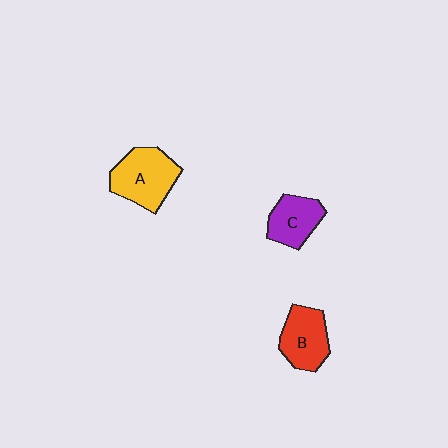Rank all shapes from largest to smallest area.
From largest to smallest: A (yellow), B (red), C (purple).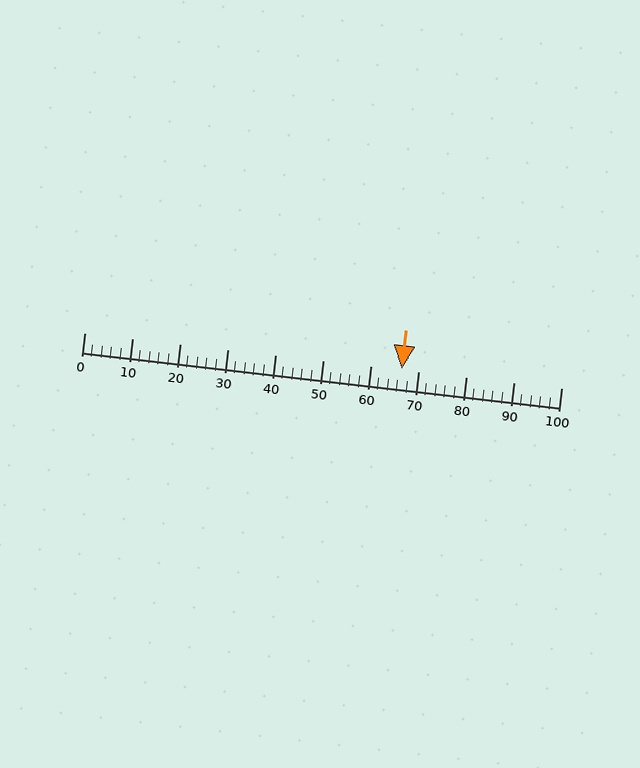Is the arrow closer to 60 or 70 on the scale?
The arrow is closer to 70.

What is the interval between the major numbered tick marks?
The major tick marks are spaced 10 units apart.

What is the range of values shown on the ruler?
The ruler shows values from 0 to 100.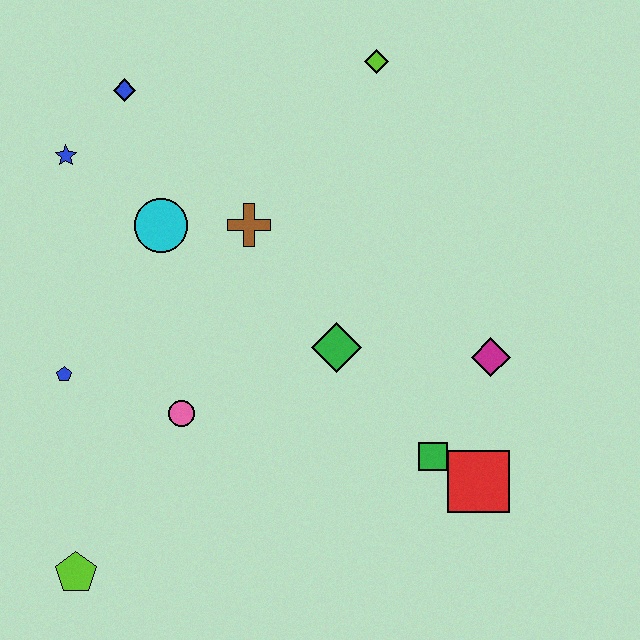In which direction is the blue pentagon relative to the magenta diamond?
The blue pentagon is to the left of the magenta diamond.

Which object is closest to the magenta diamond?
The green square is closest to the magenta diamond.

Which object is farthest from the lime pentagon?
The lime diamond is farthest from the lime pentagon.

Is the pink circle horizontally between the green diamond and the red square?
No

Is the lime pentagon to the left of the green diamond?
Yes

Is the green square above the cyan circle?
No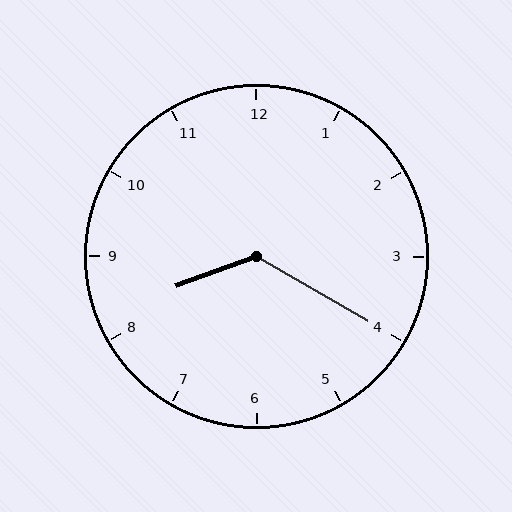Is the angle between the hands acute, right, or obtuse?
It is obtuse.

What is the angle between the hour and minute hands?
Approximately 130 degrees.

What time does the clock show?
8:20.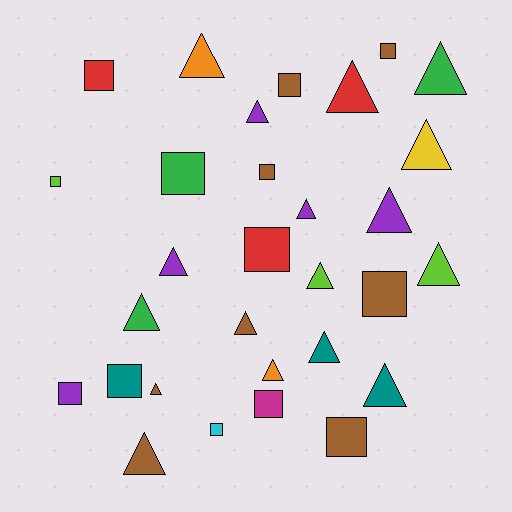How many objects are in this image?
There are 30 objects.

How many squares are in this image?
There are 13 squares.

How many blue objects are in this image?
There are no blue objects.